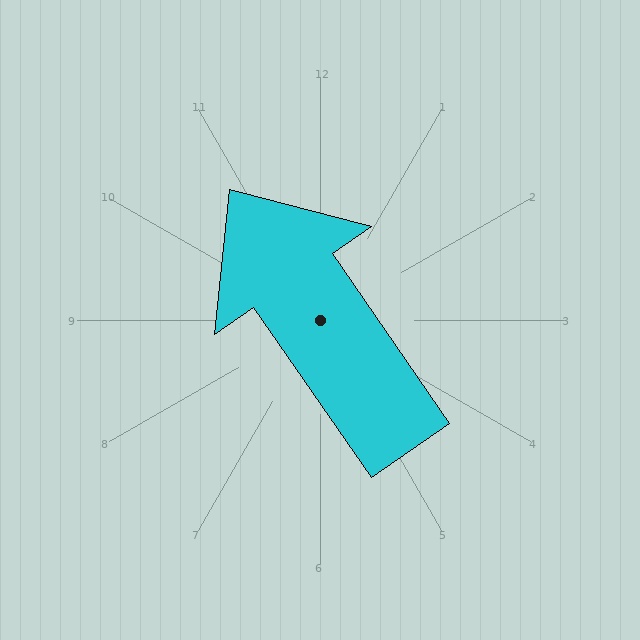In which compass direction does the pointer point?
Northwest.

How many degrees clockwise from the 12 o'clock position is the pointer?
Approximately 325 degrees.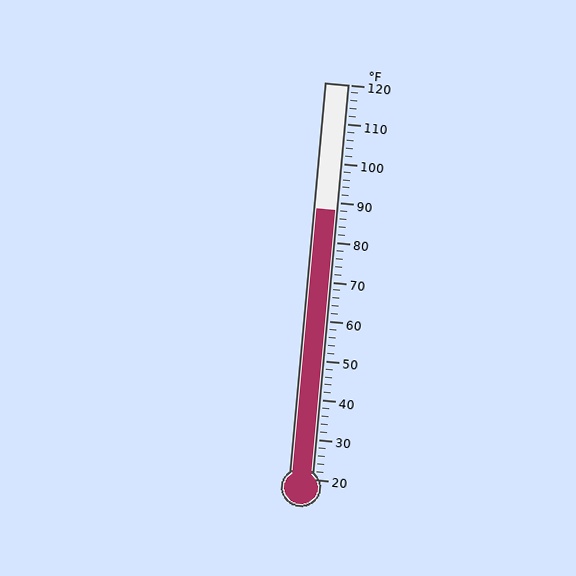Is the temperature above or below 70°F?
The temperature is above 70°F.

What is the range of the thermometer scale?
The thermometer scale ranges from 20°F to 120°F.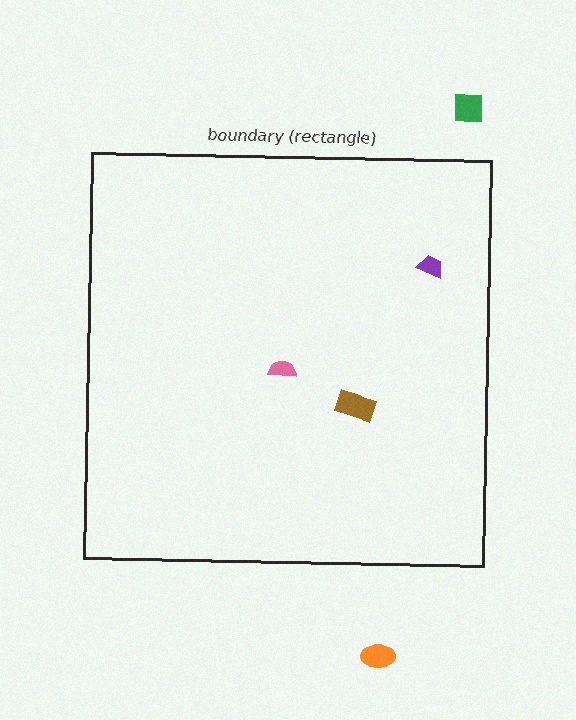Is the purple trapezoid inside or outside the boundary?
Inside.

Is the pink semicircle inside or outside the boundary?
Inside.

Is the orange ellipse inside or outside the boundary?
Outside.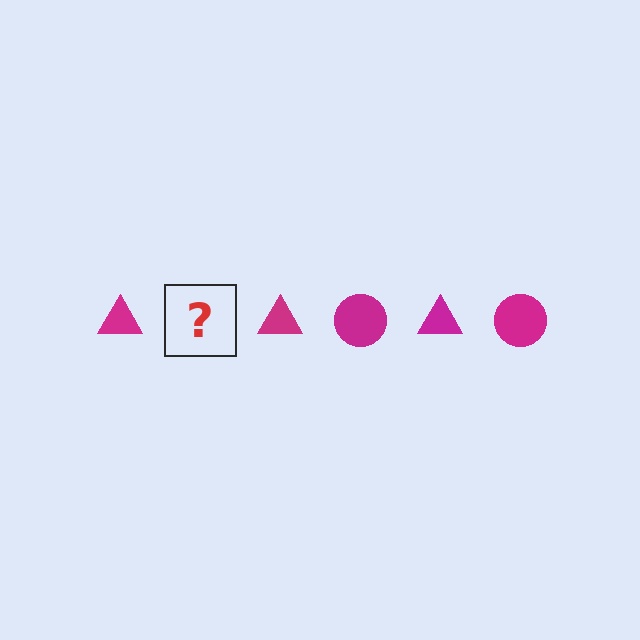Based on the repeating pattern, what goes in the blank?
The blank should be a magenta circle.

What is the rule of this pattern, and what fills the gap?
The rule is that the pattern cycles through triangle, circle shapes in magenta. The gap should be filled with a magenta circle.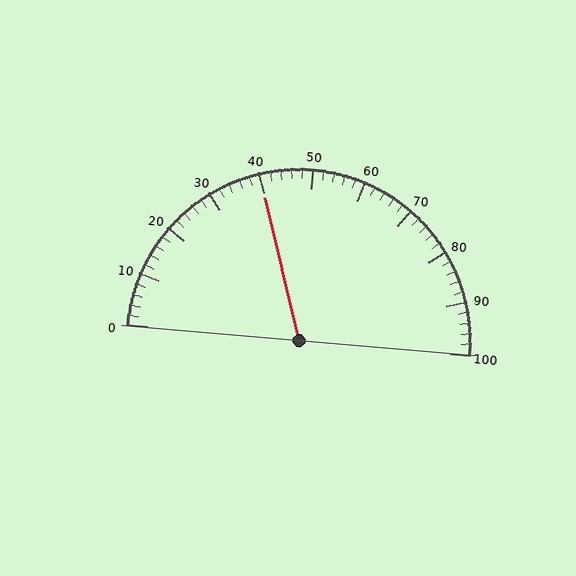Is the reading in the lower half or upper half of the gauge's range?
The reading is in the lower half of the range (0 to 100).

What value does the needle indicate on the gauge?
The needle indicates approximately 40.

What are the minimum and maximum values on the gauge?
The gauge ranges from 0 to 100.